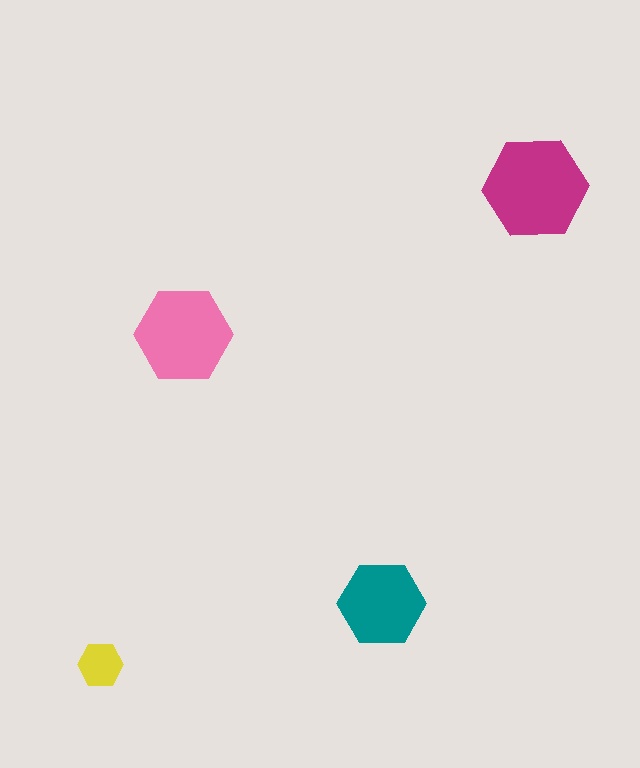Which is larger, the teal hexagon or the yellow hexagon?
The teal one.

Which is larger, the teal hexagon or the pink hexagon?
The pink one.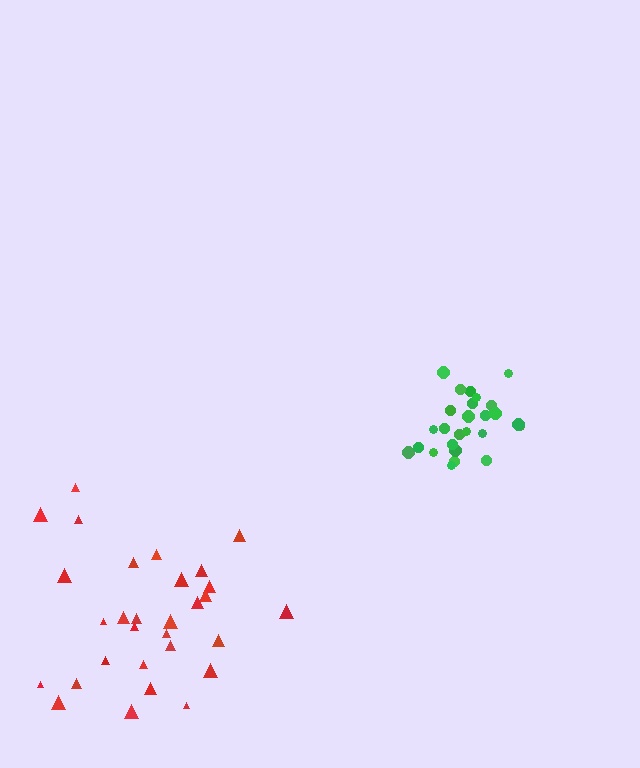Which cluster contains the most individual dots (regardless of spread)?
Red (30).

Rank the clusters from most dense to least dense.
green, red.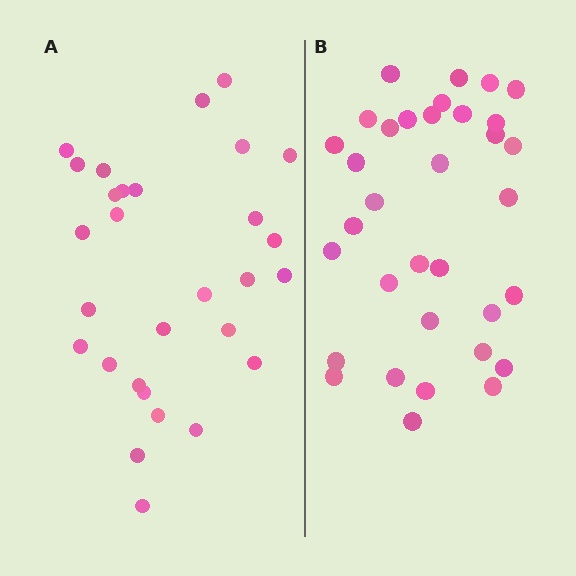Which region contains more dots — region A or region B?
Region B (the right region) has more dots.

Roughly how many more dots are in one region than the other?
Region B has about 5 more dots than region A.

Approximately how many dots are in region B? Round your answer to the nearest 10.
About 30 dots. (The exact count is 34, which rounds to 30.)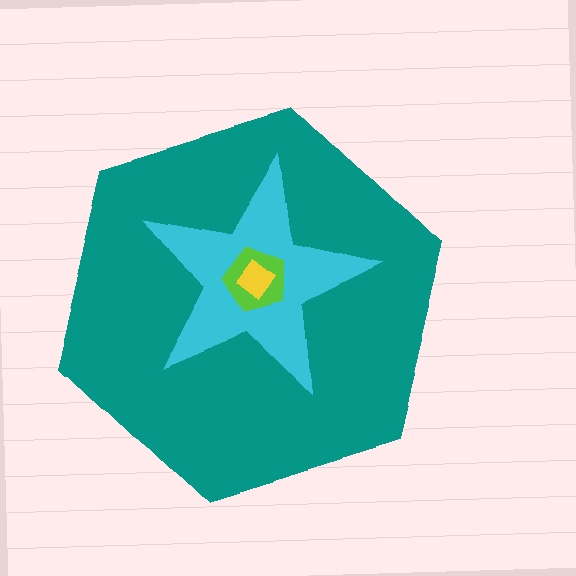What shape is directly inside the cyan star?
The lime pentagon.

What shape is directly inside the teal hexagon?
The cyan star.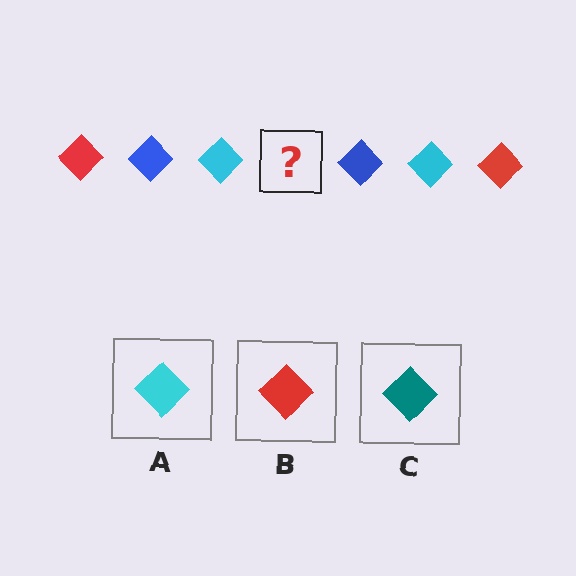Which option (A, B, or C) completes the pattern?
B.